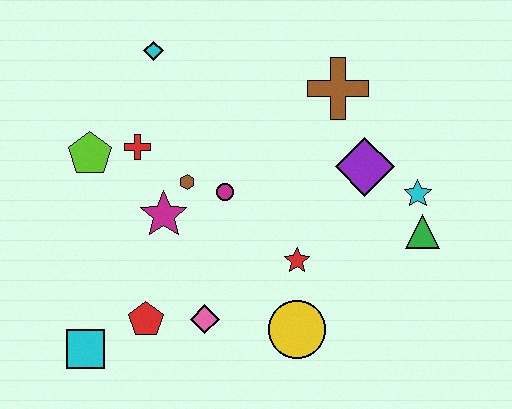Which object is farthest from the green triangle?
The cyan square is farthest from the green triangle.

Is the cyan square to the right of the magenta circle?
No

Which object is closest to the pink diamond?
The red pentagon is closest to the pink diamond.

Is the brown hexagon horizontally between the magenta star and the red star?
Yes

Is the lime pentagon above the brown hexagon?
Yes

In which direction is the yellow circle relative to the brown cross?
The yellow circle is below the brown cross.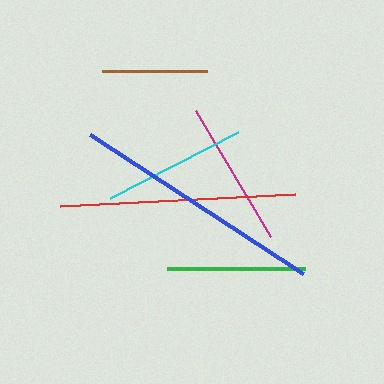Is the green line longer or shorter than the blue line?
The blue line is longer than the green line.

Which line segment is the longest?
The blue line is the longest at approximately 254 pixels.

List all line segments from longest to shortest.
From longest to shortest: blue, red, magenta, cyan, green, brown.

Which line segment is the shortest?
The brown line is the shortest at approximately 105 pixels.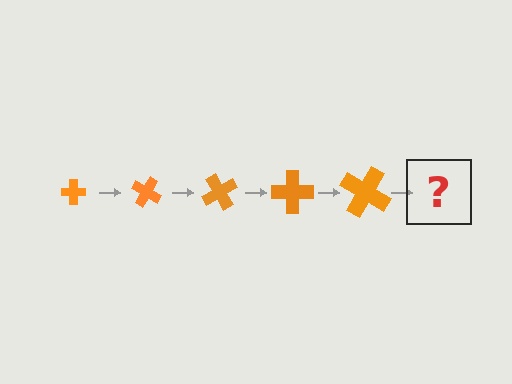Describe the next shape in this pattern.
It should be a cross, larger than the previous one and rotated 150 degrees from the start.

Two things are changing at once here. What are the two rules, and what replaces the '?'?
The two rules are that the cross grows larger each step and it rotates 30 degrees each step. The '?' should be a cross, larger than the previous one and rotated 150 degrees from the start.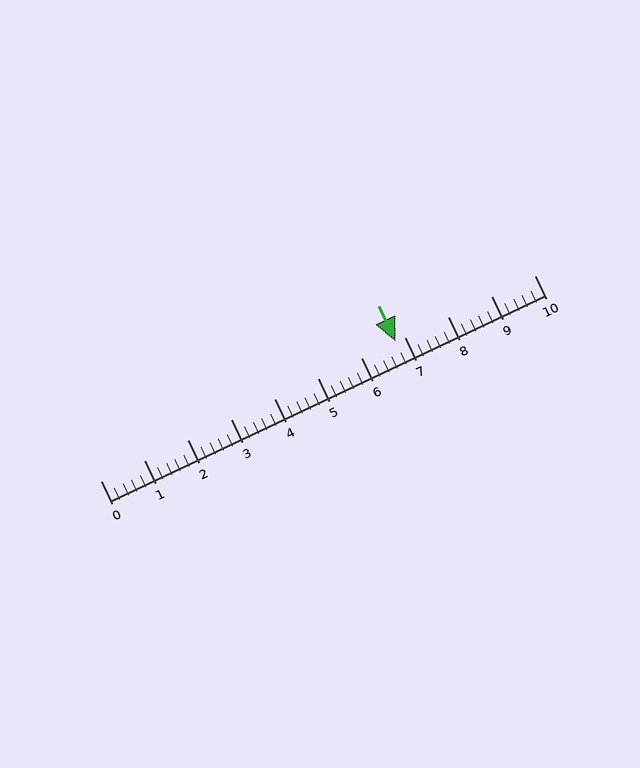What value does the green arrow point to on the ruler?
The green arrow points to approximately 6.8.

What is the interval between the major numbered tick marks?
The major tick marks are spaced 1 units apart.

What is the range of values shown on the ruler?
The ruler shows values from 0 to 10.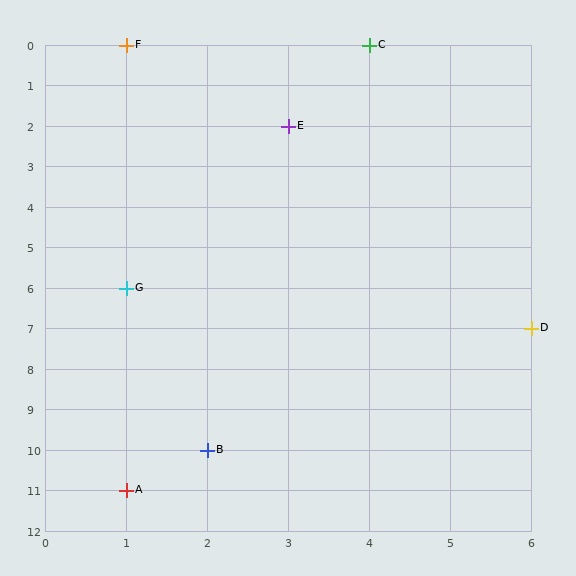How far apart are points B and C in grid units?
Points B and C are 2 columns and 10 rows apart (about 10.2 grid units diagonally).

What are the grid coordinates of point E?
Point E is at grid coordinates (3, 2).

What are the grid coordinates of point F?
Point F is at grid coordinates (1, 0).